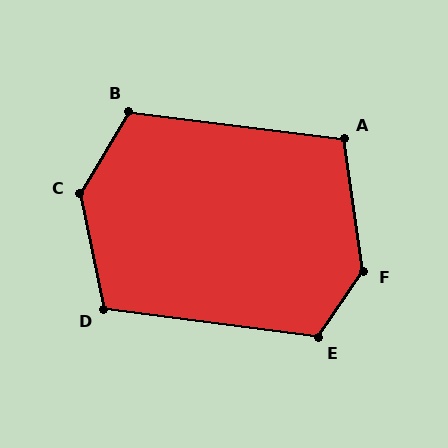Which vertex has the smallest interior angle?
A, at approximately 106 degrees.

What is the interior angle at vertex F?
Approximately 137 degrees (obtuse).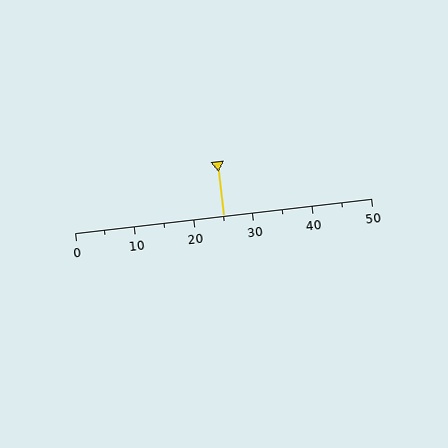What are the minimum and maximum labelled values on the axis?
The axis runs from 0 to 50.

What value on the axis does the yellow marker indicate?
The marker indicates approximately 25.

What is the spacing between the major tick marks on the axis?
The major ticks are spaced 10 apart.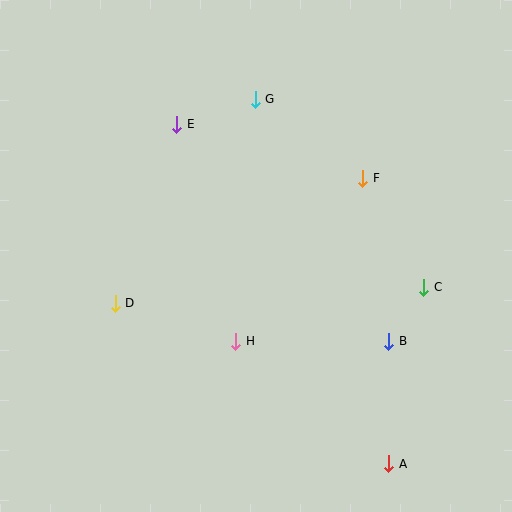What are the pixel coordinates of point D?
Point D is at (115, 303).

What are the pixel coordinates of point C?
Point C is at (424, 287).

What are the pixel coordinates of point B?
Point B is at (389, 341).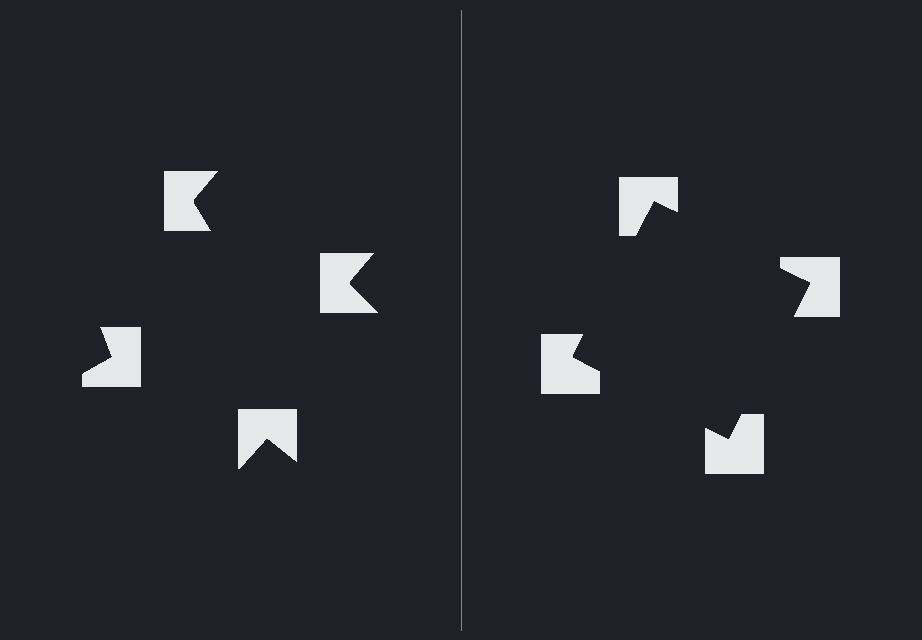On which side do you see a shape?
An illusory square appears on the right side. On the left side the wedge cuts are rotated, so no coherent shape forms.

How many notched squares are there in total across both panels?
8 — 4 on each side.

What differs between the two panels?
The notched squares are positioned identically on both sides; only the wedge orientations differ. On the right they align to a square; on the left they are misaligned.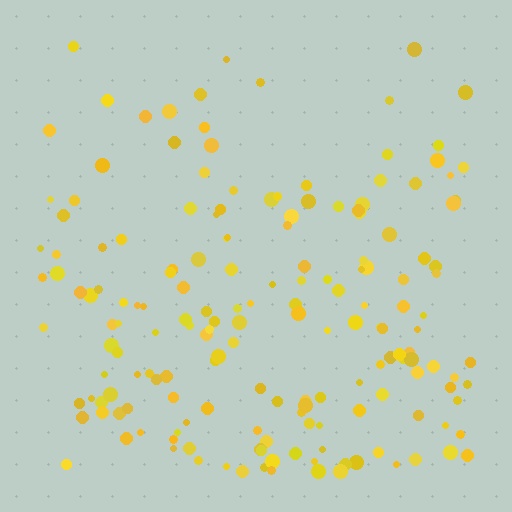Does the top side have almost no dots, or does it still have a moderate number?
Still a moderate number, just noticeably fewer than the bottom.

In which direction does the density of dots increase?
From top to bottom, with the bottom side densest.